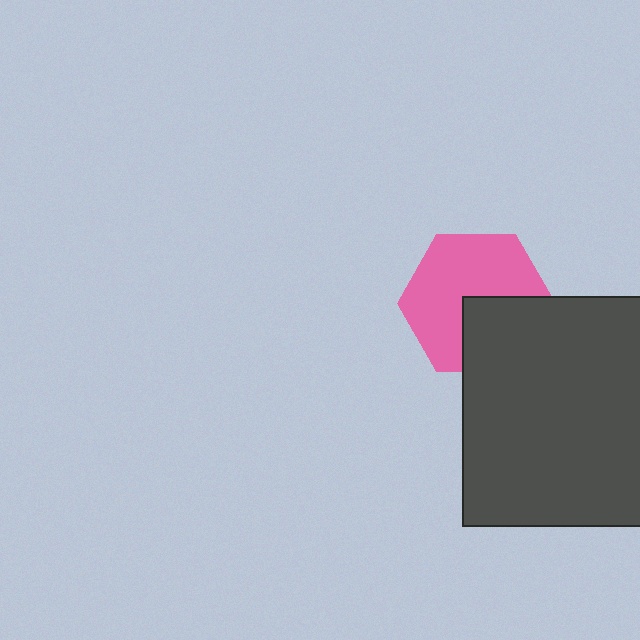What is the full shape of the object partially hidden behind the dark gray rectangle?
The partially hidden object is a pink hexagon.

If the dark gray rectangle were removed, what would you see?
You would see the complete pink hexagon.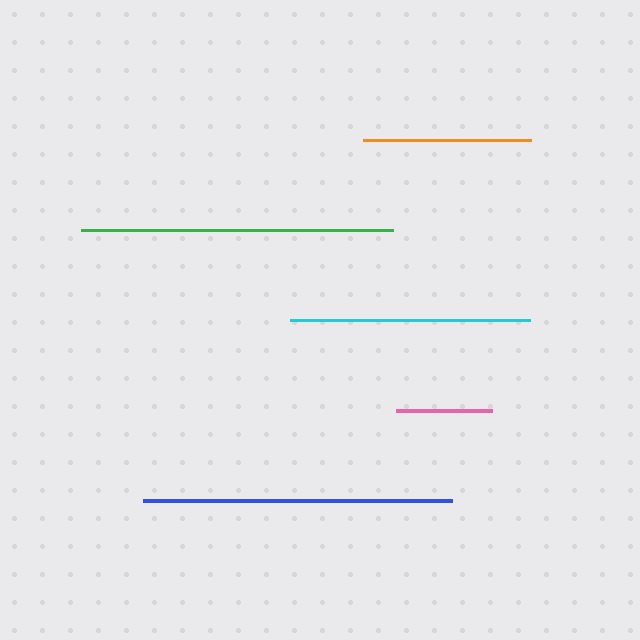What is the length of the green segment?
The green segment is approximately 312 pixels long.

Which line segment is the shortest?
The pink line is the shortest at approximately 96 pixels.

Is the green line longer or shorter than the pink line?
The green line is longer than the pink line.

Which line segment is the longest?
The green line is the longest at approximately 312 pixels.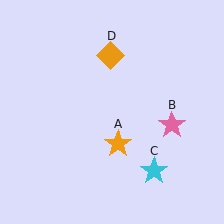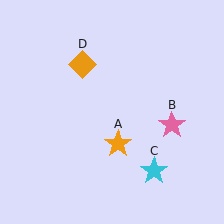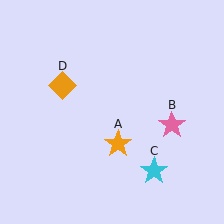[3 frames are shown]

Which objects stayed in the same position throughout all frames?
Orange star (object A) and pink star (object B) and cyan star (object C) remained stationary.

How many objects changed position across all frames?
1 object changed position: orange diamond (object D).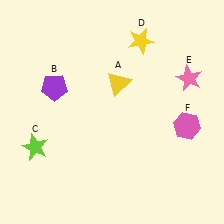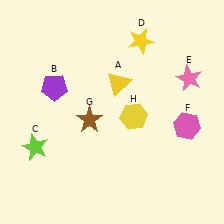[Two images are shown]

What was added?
A brown star (G), a yellow hexagon (H) were added in Image 2.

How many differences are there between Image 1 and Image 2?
There are 2 differences between the two images.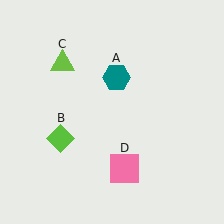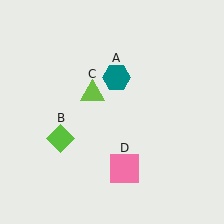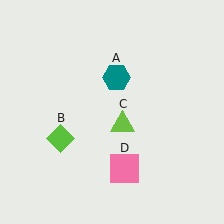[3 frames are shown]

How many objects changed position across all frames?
1 object changed position: lime triangle (object C).